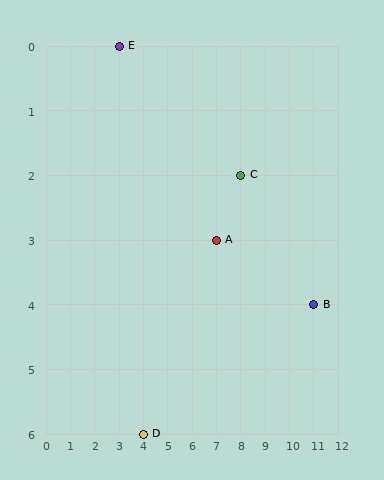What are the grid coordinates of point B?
Point B is at grid coordinates (11, 4).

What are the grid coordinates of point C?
Point C is at grid coordinates (8, 2).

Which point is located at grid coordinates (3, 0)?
Point E is at (3, 0).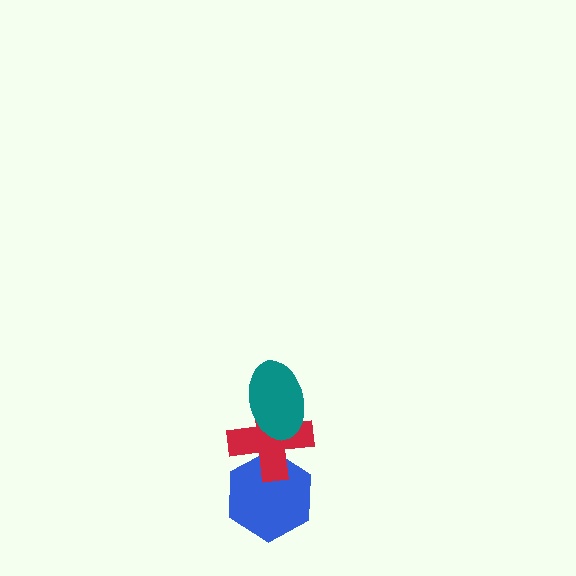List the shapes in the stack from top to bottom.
From top to bottom: the teal ellipse, the red cross, the blue hexagon.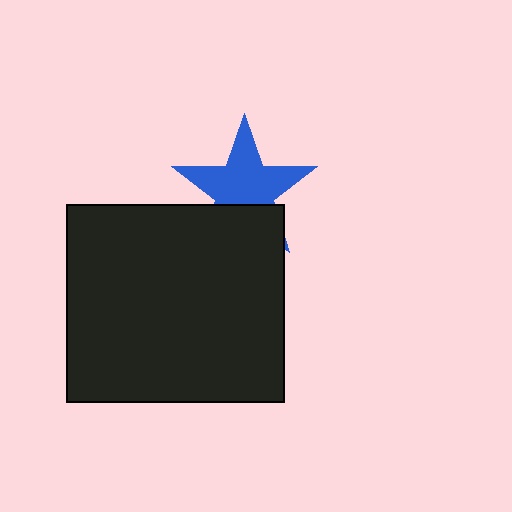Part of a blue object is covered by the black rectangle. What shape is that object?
It is a star.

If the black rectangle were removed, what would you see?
You would see the complete blue star.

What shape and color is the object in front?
The object in front is a black rectangle.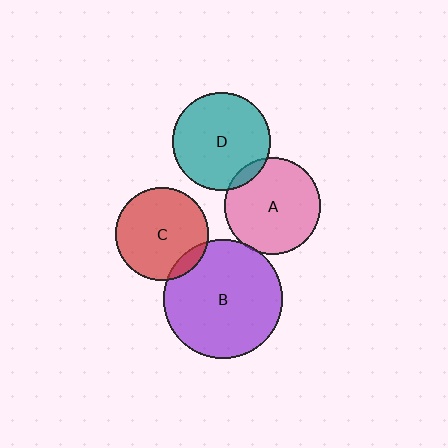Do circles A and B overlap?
Yes.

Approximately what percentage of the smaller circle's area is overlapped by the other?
Approximately 5%.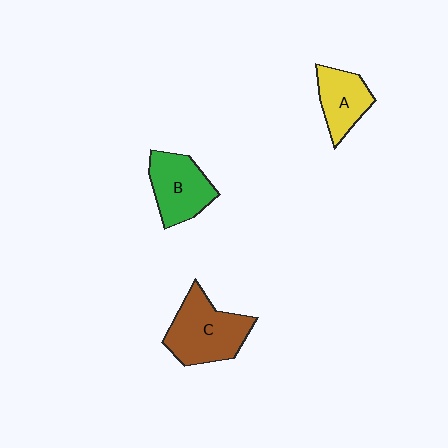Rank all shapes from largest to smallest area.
From largest to smallest: C (brown), B (green), A (yellow).